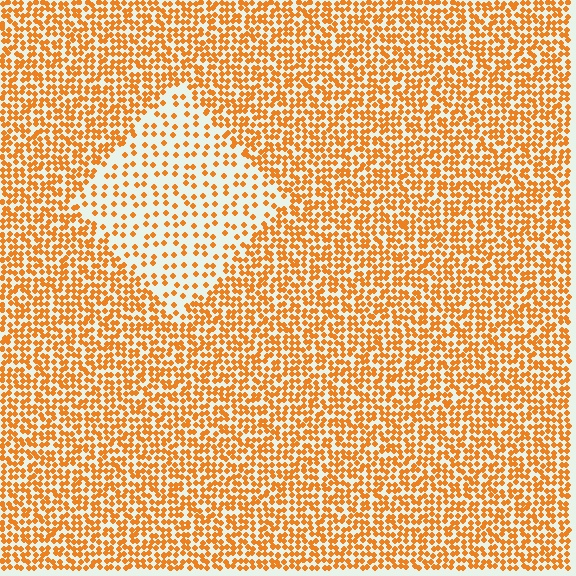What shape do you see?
I see a diamond.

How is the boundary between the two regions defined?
The boundary is defined by a change in element density (approximately 2.4x ratio). All elements are the same color, size, and shape.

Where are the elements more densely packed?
The elements are more densely packed outside the diamond boundary.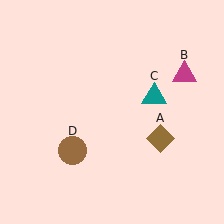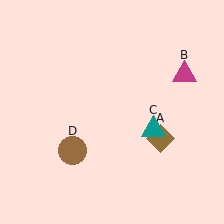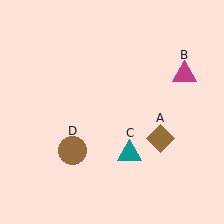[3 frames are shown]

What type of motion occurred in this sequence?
The teal triangle (object C) rotated clockwise around the center of the scene.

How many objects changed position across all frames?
1 object changed position: teal triangle (object C).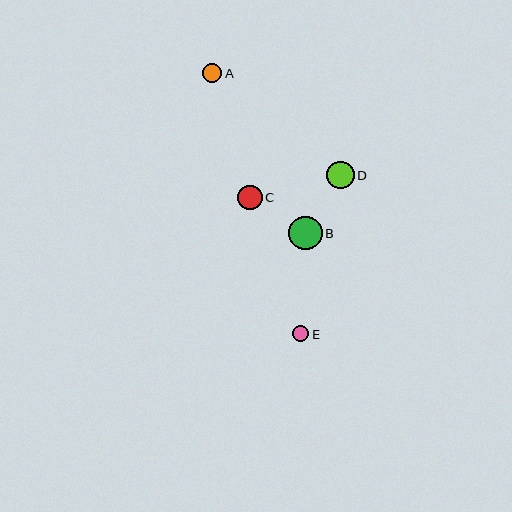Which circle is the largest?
Circle B is the largest with a size of approximately 33 pixels.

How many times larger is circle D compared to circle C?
Circle D is approximately 1.1 times the size of circle C.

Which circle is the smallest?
Circle E is the smallest with a size of approximately 16 pixels.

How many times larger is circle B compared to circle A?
Circle B is approximately 1.7 times the size of circle A.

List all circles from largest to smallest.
From largest to smallest: B, D, C, A, E.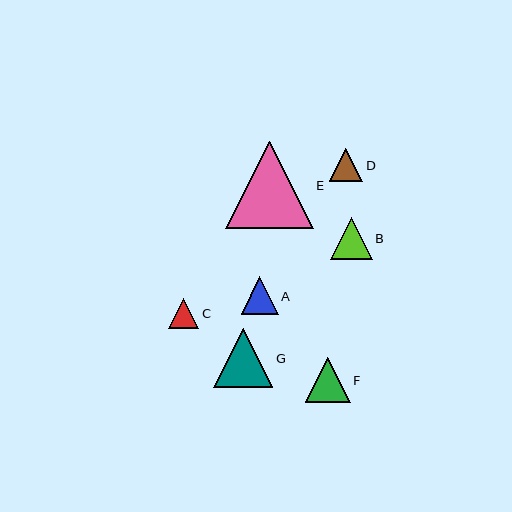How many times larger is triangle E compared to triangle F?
Triangle E is approximately 1.9 times the size of triangle F.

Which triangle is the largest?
Triangle E is the largest with a size of approximately 87 pixels.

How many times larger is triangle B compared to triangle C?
Triangle B is approximately 1.4 times the size of triangle C.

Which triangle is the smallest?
Triangle C is the smallest with a size of approximately 30 pixels.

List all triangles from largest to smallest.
From largest to smallest: E, G, F, B, A, D, C.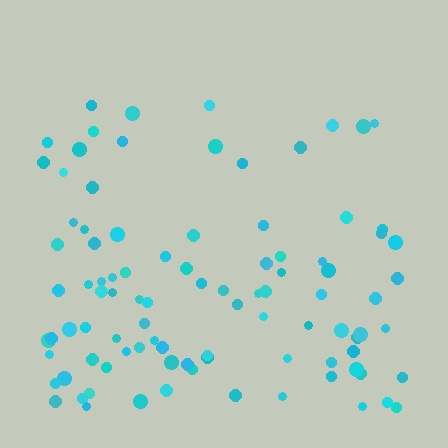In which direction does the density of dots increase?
From top to bottom, with the bottom side densest.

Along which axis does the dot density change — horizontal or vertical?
Vertical.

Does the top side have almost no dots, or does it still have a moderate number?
Still a moderate number, just noticeably fewer than the bottom.